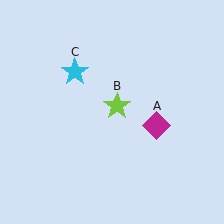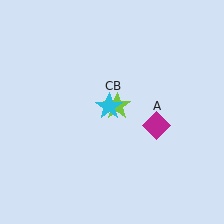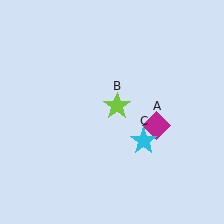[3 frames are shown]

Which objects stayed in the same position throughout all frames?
Magenta diamond (object A) and lime star (object B) remained stationary.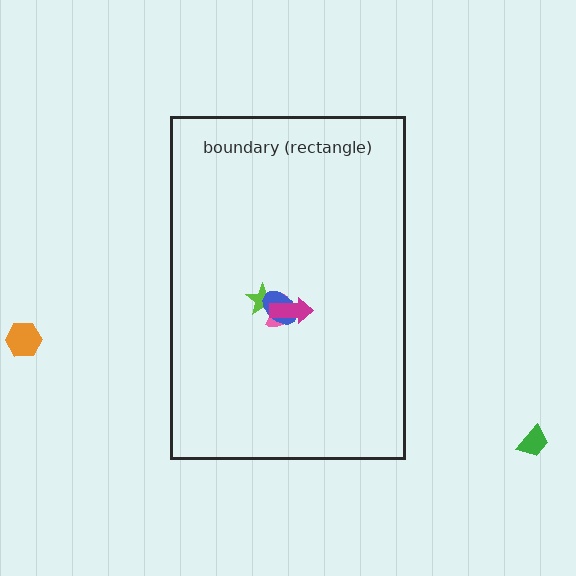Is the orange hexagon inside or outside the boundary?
Outside.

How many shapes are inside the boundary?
4 inside, 2 outside.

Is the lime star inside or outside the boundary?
Inside.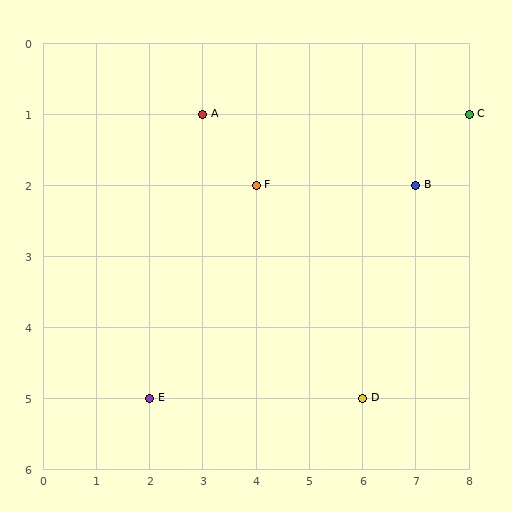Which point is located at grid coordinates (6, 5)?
Point D is at (6, 5).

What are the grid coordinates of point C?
Point C is at grid coordinates (8, 1).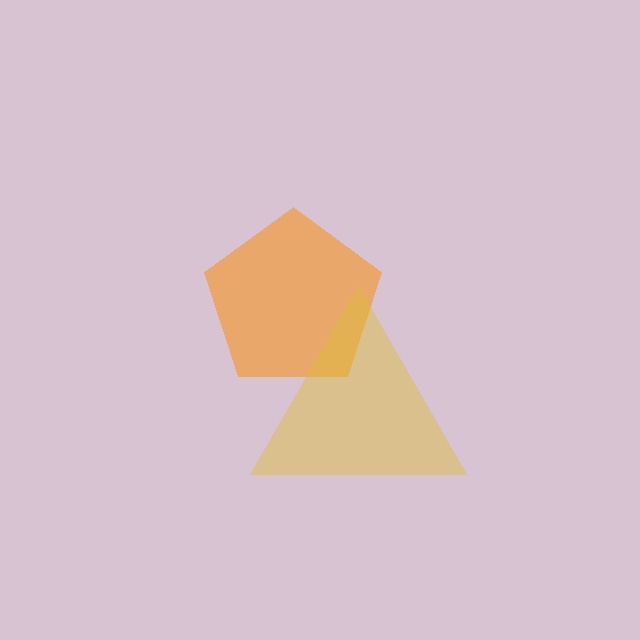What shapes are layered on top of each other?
The layered shapes are: an orange pentagon, a yellow triangle.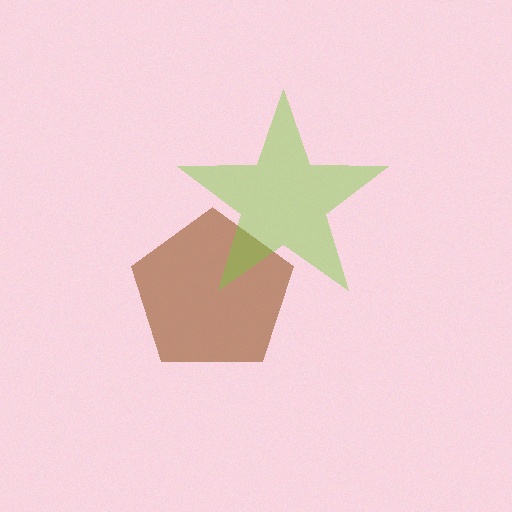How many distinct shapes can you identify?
There are 2 distinct shapes: a brown pentagon, a lime star.